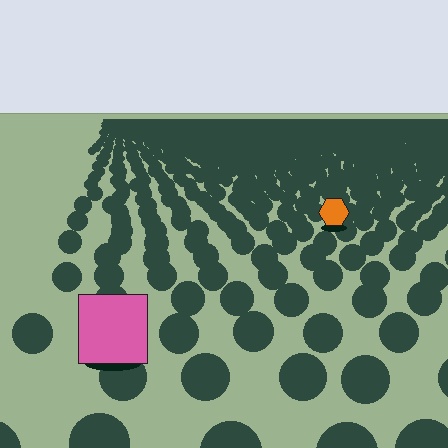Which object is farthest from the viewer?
The orange hexagon is farthest from the viewer. It appears smaller and the ground texture around it is denser.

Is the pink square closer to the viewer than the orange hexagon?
Yes. The pink square is closer — you can tell from the texture gradient: the ground texture is coarser near it.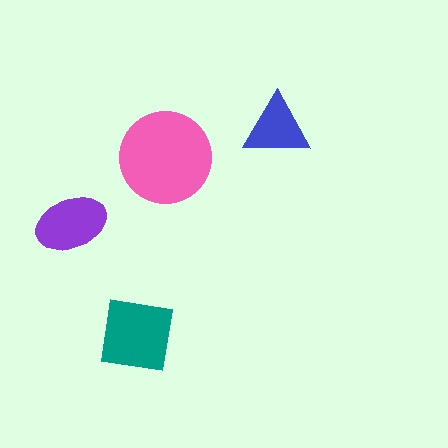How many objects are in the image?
There are 4 objects in the image.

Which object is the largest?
The pink circle.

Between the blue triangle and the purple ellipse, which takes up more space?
The purple ellipse.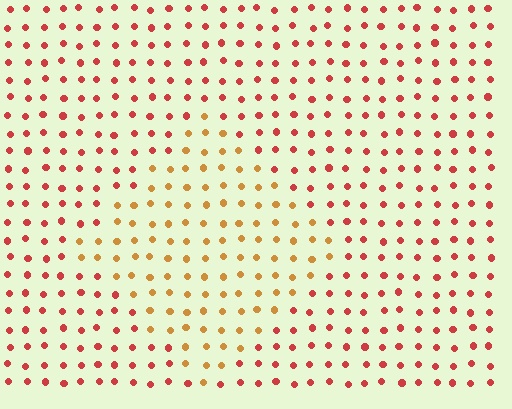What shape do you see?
I see a diamond.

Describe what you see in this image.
The image is filled with small red elements in a uniform arrangement. A diamond-shaped region is visible where the elements are tinted to a slightly different hue, forming a subtle color boundary.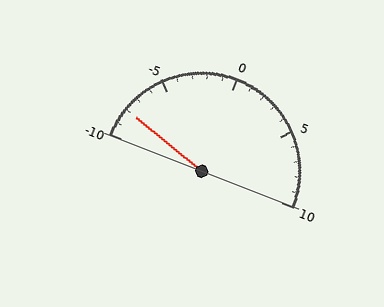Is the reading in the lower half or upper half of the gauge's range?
The reading is in the lower half of the range (-10 to 10).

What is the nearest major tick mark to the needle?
The nearest major tick mark is -10.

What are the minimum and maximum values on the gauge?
The gauge ranges from -10 to 10.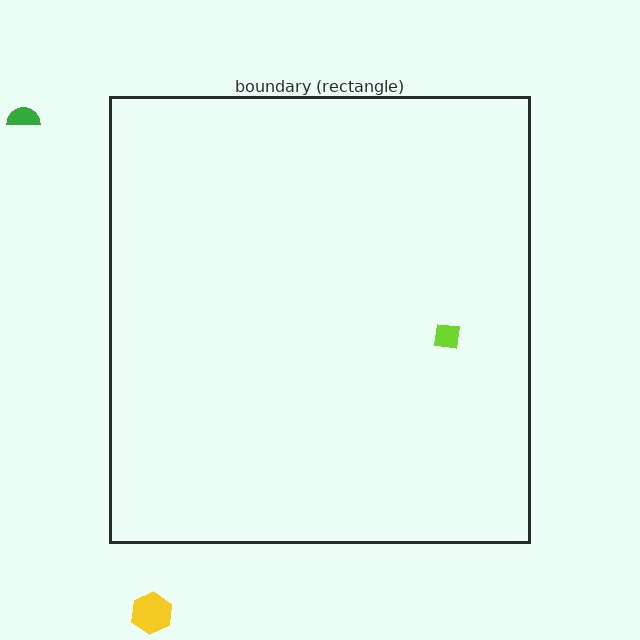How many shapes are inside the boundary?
1 inside, 2 outside.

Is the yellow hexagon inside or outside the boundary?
Outside.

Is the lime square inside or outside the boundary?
Inside.